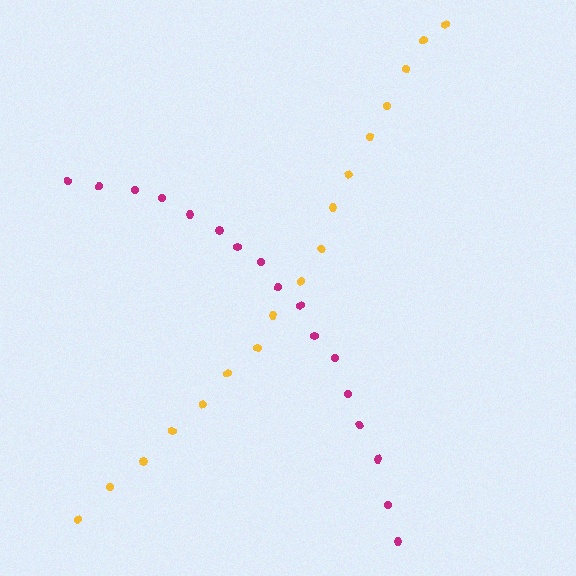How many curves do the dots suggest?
There are 2 distinct paths.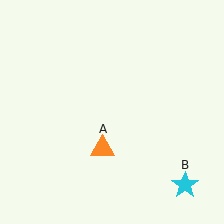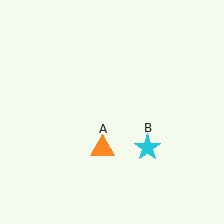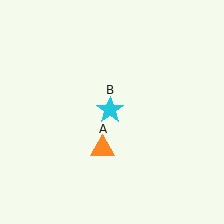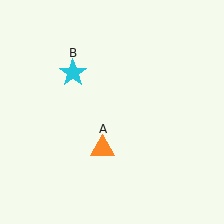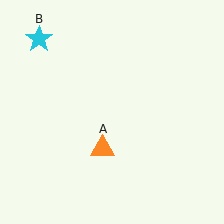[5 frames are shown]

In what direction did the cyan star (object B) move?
The cyan star (object B) moved up and to the left.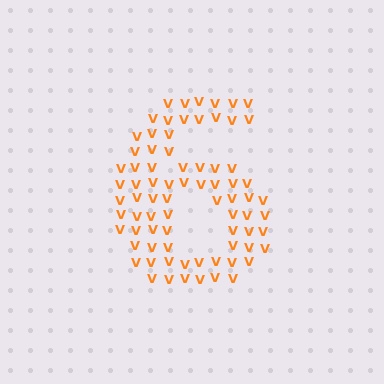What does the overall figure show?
The overall figure shows the digit 6.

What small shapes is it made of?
It is made of small letter V's.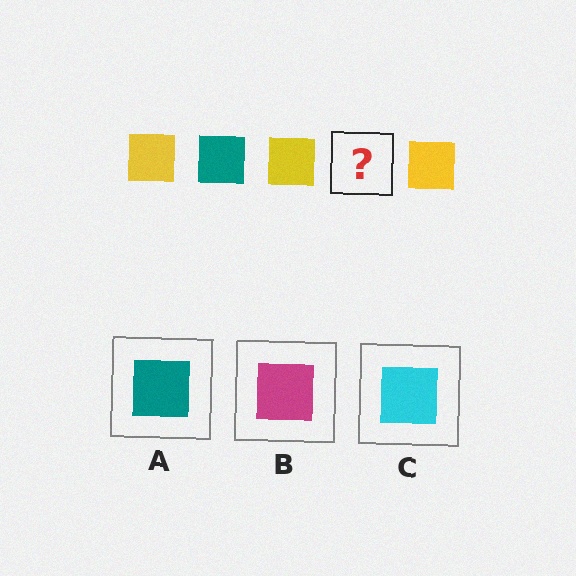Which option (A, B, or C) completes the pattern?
A.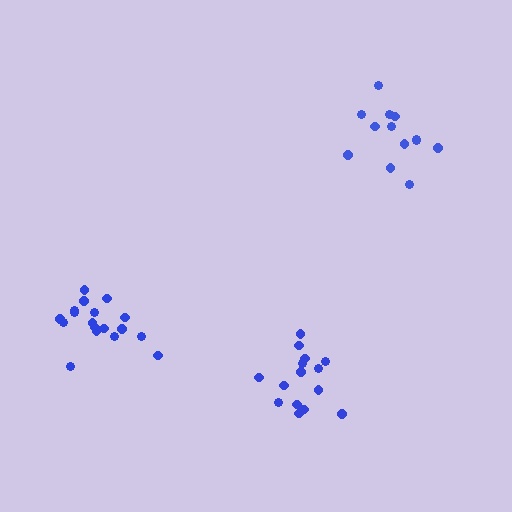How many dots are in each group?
Group 1: 18 dots, Group 2: 13 dots, Group 3: 15 dots (46 total).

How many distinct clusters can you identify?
There are 3 distinct clusters.